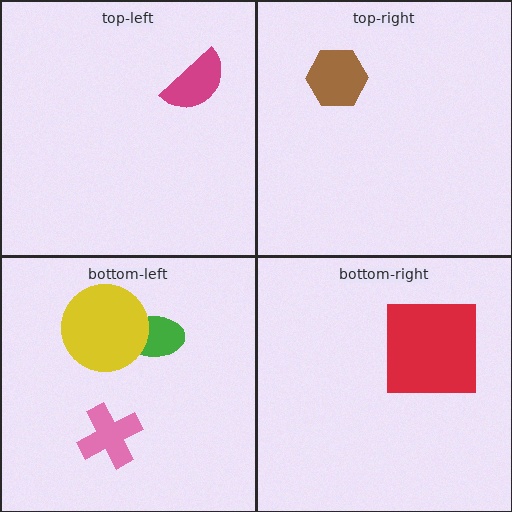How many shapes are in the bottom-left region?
3.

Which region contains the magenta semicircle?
The top-left region.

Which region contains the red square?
The bottom-right region.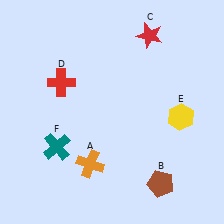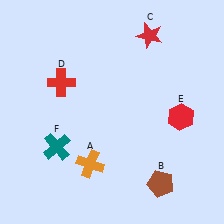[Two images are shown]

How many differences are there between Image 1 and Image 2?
There is 1 difference between the two images.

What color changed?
The hexagon (E) changed from yellow in Image 1 to red in Image 2.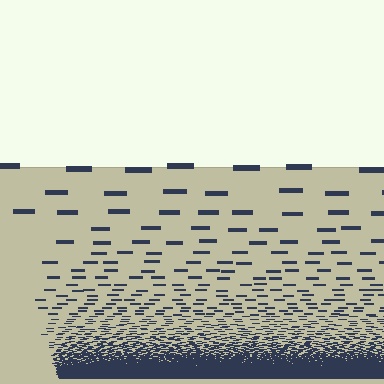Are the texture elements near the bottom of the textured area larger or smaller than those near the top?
Smaller. The gradient is inverted — elements near the bottom are smaller and denser.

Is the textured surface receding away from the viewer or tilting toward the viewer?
The surface appears to tilt toward the viewer. Texture elements get larger and sparser toward the top.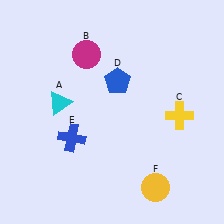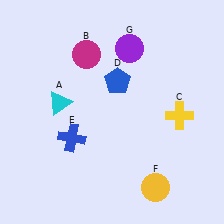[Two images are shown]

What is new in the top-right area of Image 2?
A purple circle (G) was added in the top-right area of Image 2.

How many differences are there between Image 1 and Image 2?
There is 1 difference between the two images.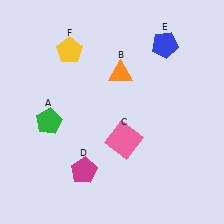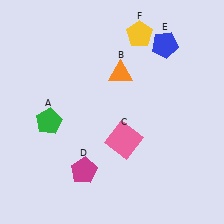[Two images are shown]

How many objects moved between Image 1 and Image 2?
1 object moved between the two images.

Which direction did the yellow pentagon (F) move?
The yellow pentagon (F) moved right.